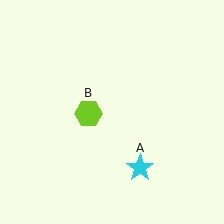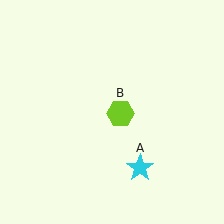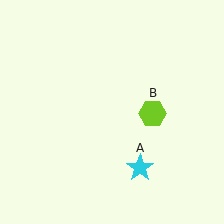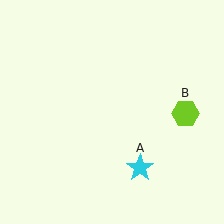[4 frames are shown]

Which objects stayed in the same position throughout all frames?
Cyan star (object A) remained stationary.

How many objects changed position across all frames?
1 object changed position: lime hexagon (object B).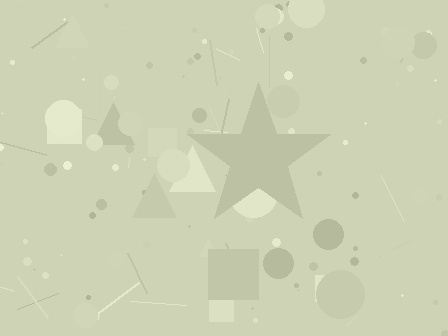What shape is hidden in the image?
A star is hidden in the image.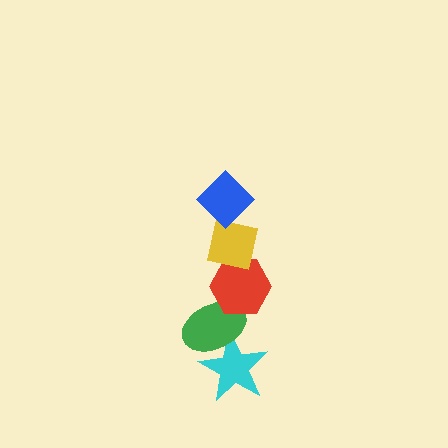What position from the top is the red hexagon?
The red hexagon is 3rd from the top.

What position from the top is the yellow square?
The yellow square is 2nd from the top.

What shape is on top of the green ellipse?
The red hexagon is on top of the green ellipse.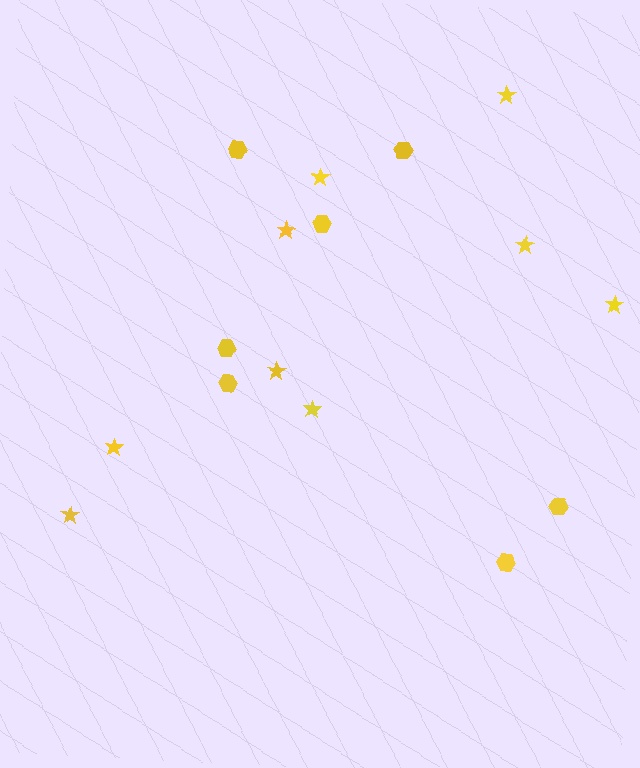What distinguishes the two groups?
There are 2 groups: one group of hexagons (7) and one group of stars (9).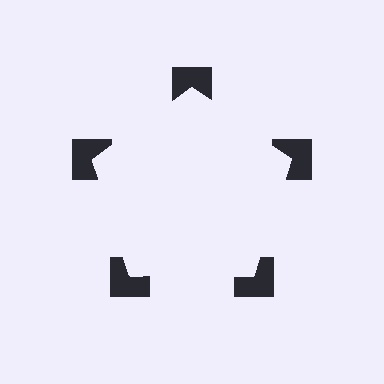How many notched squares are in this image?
There are 5 — one at each vertex of the illusory pentagon.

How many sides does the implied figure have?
5 sides.